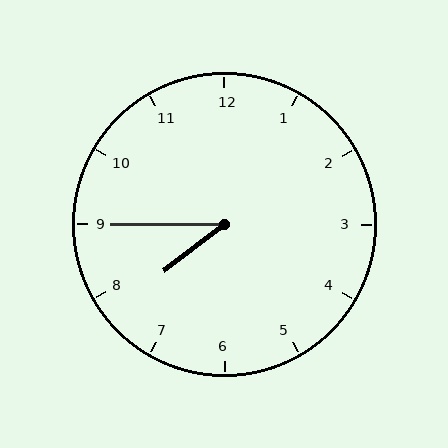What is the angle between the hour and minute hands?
Approximately 38 degrees.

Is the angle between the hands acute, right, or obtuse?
It is acute.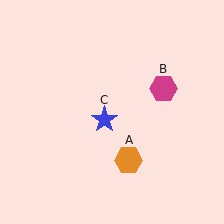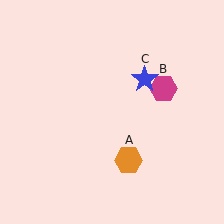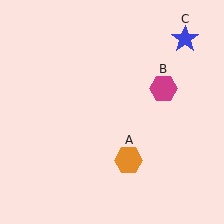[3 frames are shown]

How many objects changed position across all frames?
1 object changed position: blue star (object C).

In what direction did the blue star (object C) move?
The blue star (object C) moved up and to the right.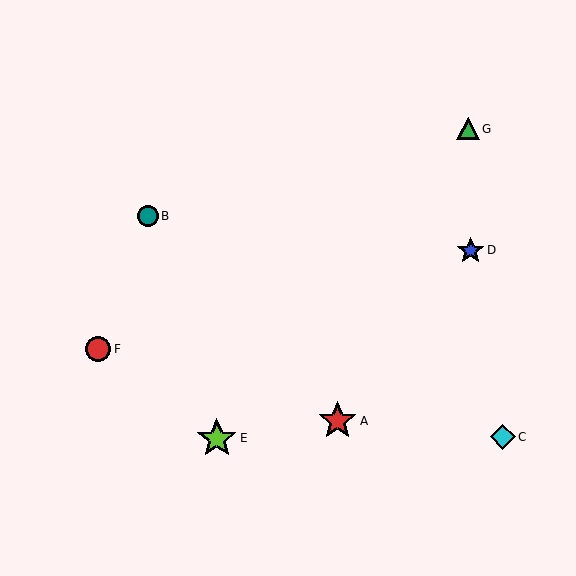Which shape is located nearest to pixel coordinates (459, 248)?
The blue star (labeled D) at (471, 250) is nearest to that location.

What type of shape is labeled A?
Shape A is a red star.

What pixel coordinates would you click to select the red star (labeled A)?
Click at (338, 421) to select the red star A.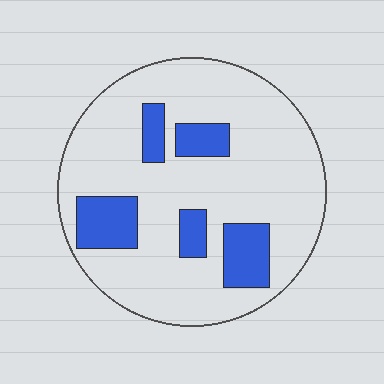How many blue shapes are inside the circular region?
5.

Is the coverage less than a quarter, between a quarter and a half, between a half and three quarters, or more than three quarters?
Less than a quarter.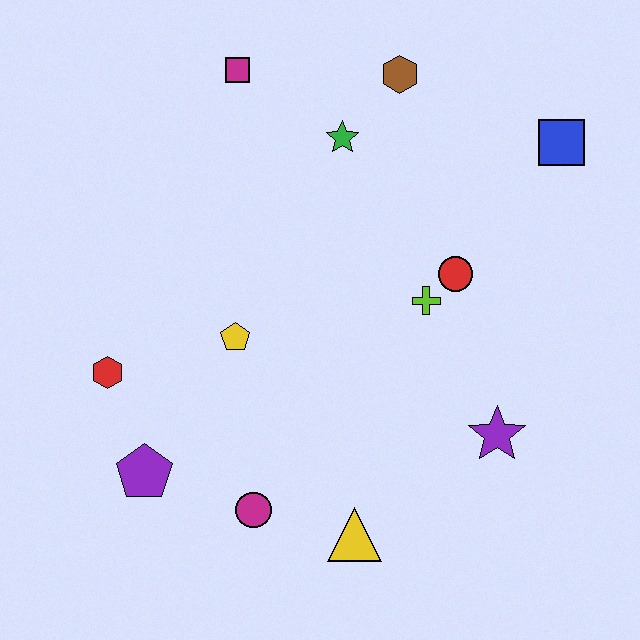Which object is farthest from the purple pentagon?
The blue square is farthest from the purple pentagon.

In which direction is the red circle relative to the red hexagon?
The red circle is to the right of the red hexagon.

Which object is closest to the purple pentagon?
The red hexagon is closest to the purple pentagon.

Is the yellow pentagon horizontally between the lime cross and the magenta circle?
No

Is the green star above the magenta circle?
Yes